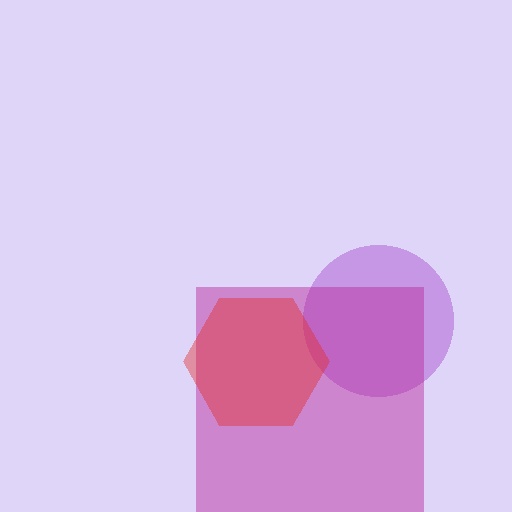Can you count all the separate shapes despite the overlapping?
Yes, there are 3 separate shapes.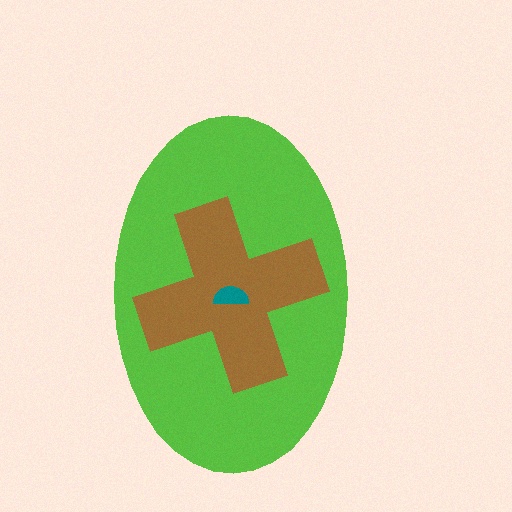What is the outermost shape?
The lime ellipse.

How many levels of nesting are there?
3.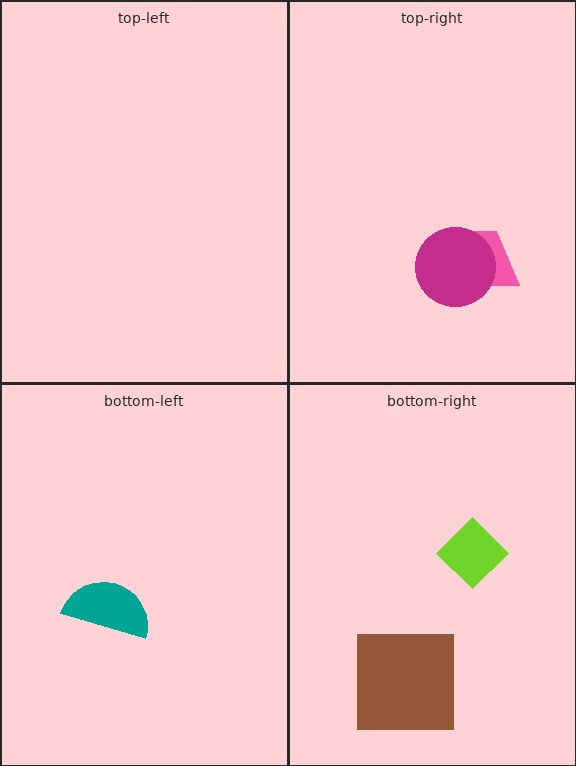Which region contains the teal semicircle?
The bottom-left region.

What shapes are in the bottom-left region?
The teal semicircle.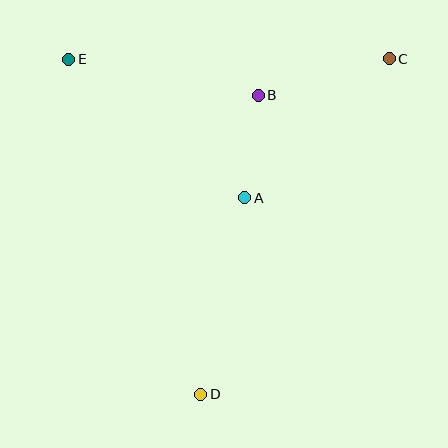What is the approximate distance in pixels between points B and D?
The distance between B and D is approximately 304 pixels.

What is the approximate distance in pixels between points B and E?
The distance between B and E is approximately 193 pixels.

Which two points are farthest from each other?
Points C and D are farthest from each other.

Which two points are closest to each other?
Points A and B are closest to each other.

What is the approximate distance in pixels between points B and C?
The distance between B and C is approximately 136 pixels.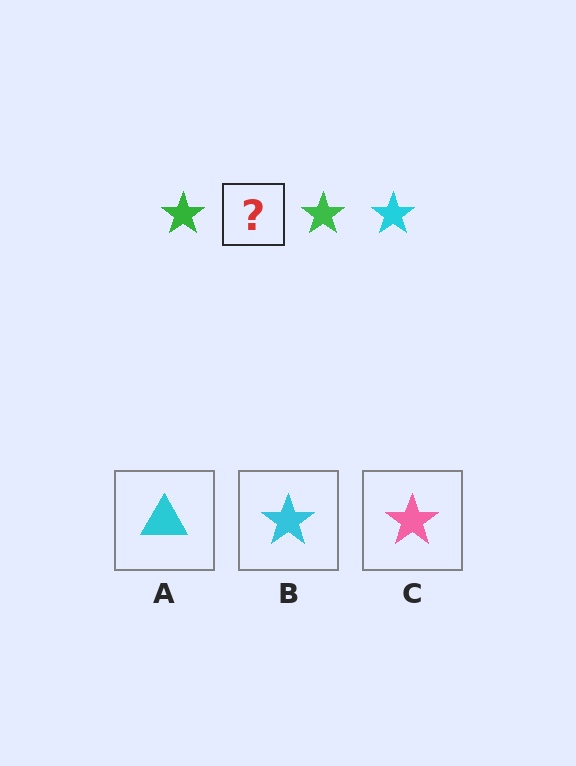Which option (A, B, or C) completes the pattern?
B.